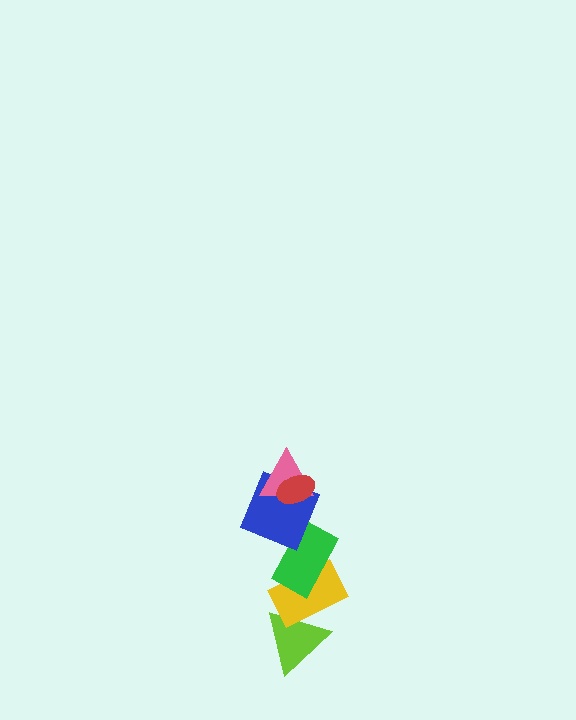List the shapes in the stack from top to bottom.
From top to bottom: the red ellipse, the pink triangle, the blue square, the green rectangle, the yellow rectangle, the lime triangle.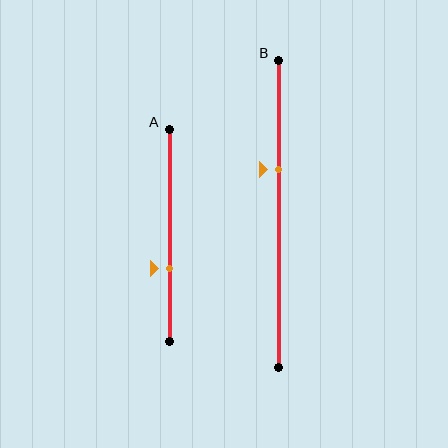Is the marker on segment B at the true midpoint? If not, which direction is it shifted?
No, the marker on segment B is shifted upward by about 14% of the segment length.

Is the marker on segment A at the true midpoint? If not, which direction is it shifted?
No, the marker on segment A is shifted downward by about 15% of the segment length.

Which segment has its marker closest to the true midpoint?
Segment B has its marker closest to the true midpoint.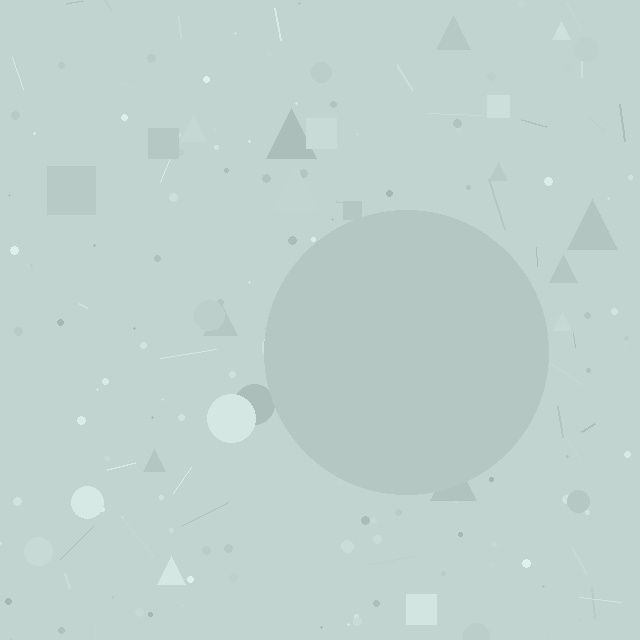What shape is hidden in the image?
A circle is hidden in the image.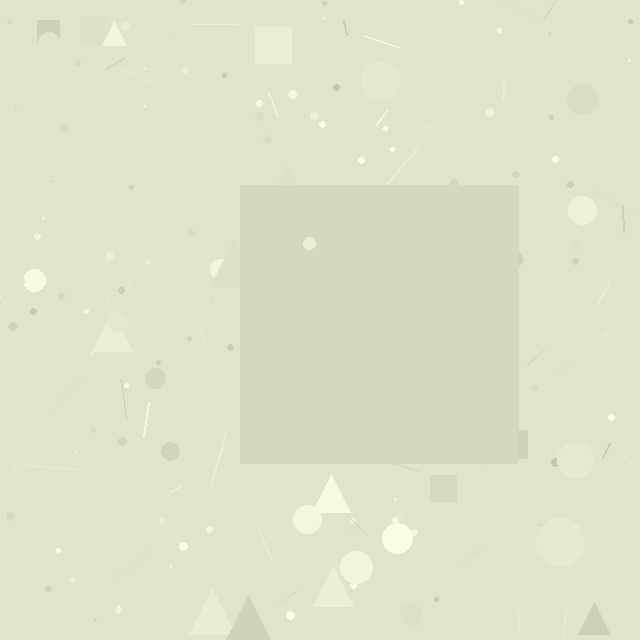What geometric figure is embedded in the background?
A square is embedded in the background.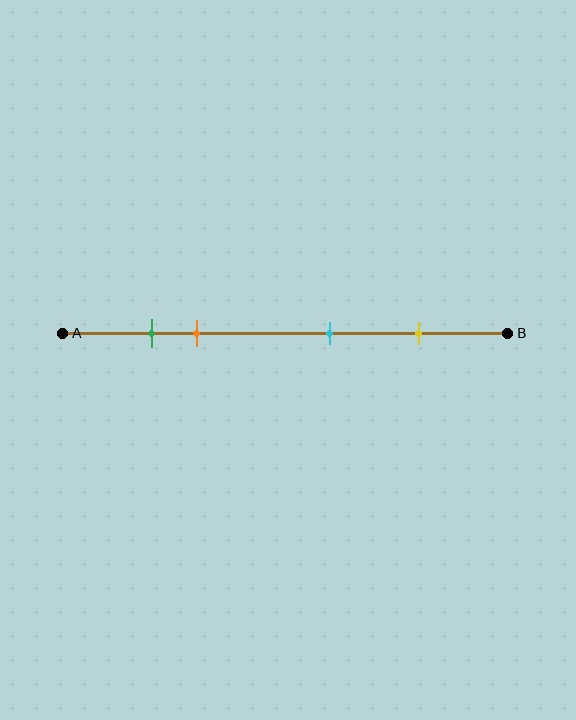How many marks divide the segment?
There are 4 marks dividing the segment.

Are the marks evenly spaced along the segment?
No, the marks are not evenly spaced.